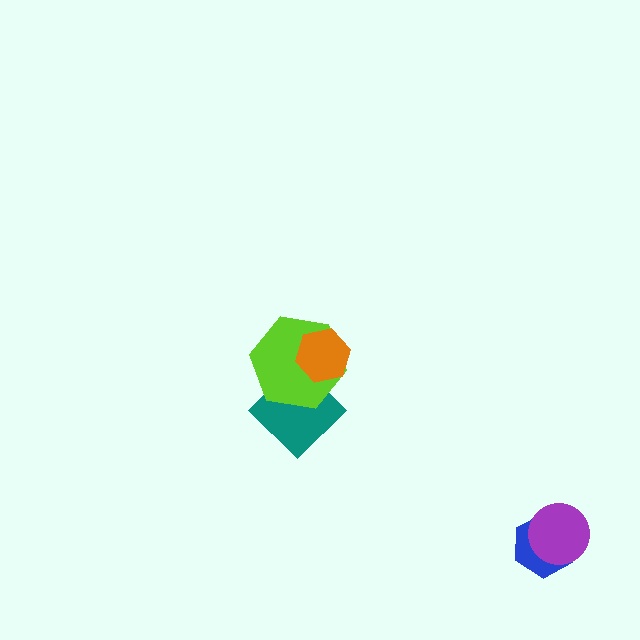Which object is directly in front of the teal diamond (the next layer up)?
The lime hexagon is directly in front of the teal diamond.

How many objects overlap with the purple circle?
1 object overlaps with the purple circle.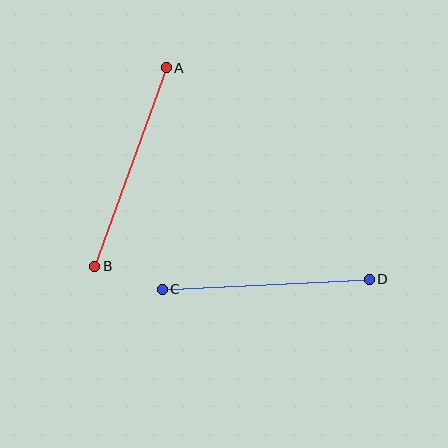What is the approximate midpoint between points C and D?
The midpoint is at approximately (266, 284) pixels.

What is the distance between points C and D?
The distance is approximately 207 pixels.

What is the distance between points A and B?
The distance is approximately 211 pixels.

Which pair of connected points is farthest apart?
Points A and B are farthest apart.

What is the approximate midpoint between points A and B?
The midpoint is at approximately (131, 167) pixels.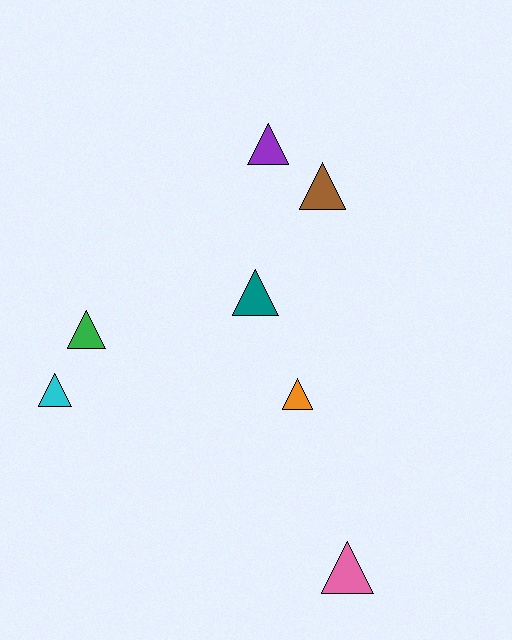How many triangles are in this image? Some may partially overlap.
There are 7 triangles.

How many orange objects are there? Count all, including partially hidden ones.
There is 1 orange object.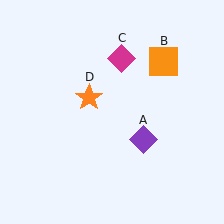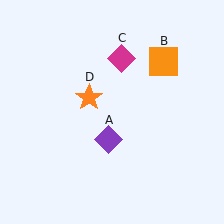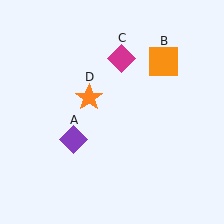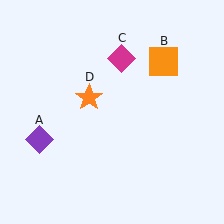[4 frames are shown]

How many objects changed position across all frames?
1 object changed position: purple diamond (object A).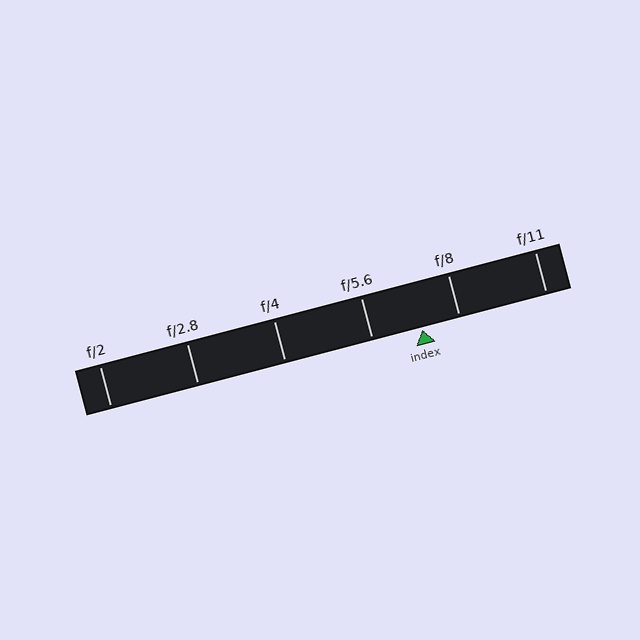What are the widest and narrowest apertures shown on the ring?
The widest aperture shown is f/2 and the narrowest is f/11.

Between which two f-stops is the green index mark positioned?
The index mark is between f/5.6 and f/8.